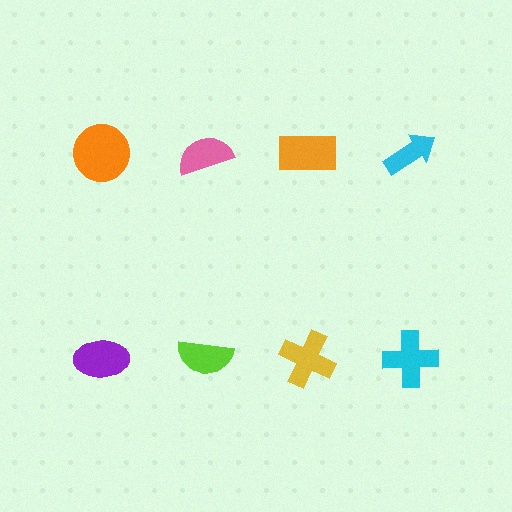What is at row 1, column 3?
An orange rectangle.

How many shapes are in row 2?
4 shapes.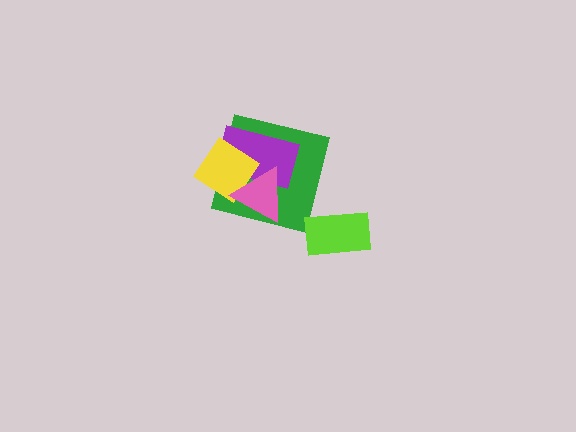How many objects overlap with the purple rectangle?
3 objects overlap with the purple rectangle.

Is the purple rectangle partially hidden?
Yes, it is partially covered by another shape.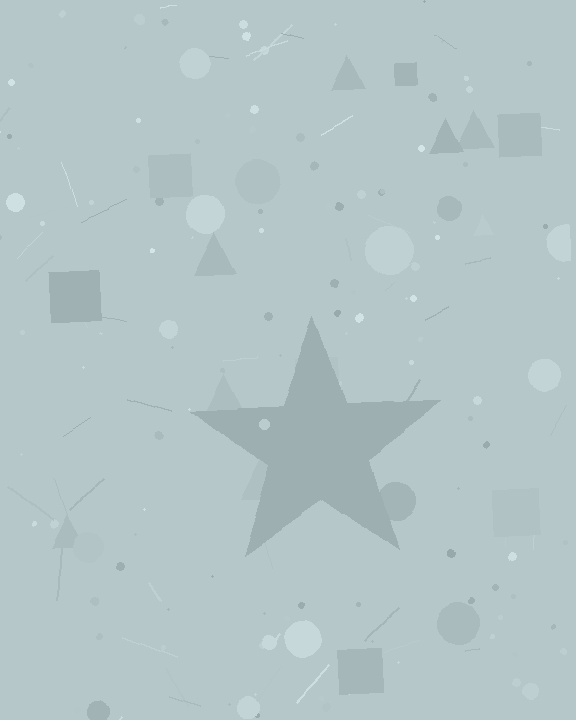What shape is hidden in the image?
A star is hidden in the image.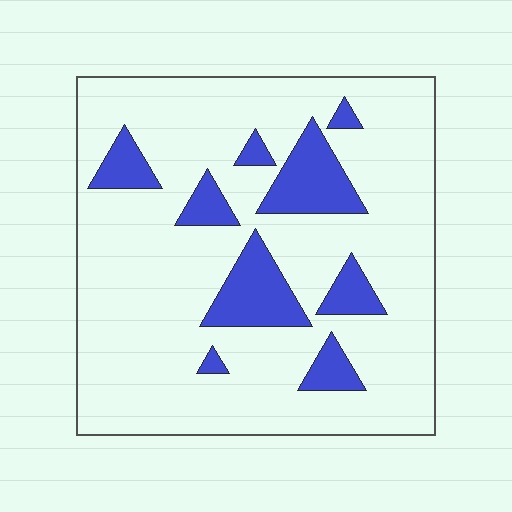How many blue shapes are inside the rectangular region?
9.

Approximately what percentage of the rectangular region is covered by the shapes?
Approximately 15%.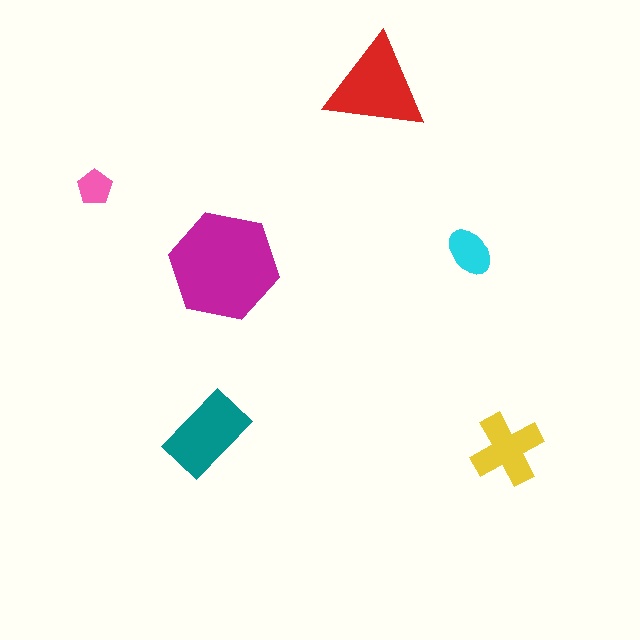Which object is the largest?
The magenta hexagon.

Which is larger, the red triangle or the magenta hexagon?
The magenta hexagon.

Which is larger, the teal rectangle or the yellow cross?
The teal rectangle.